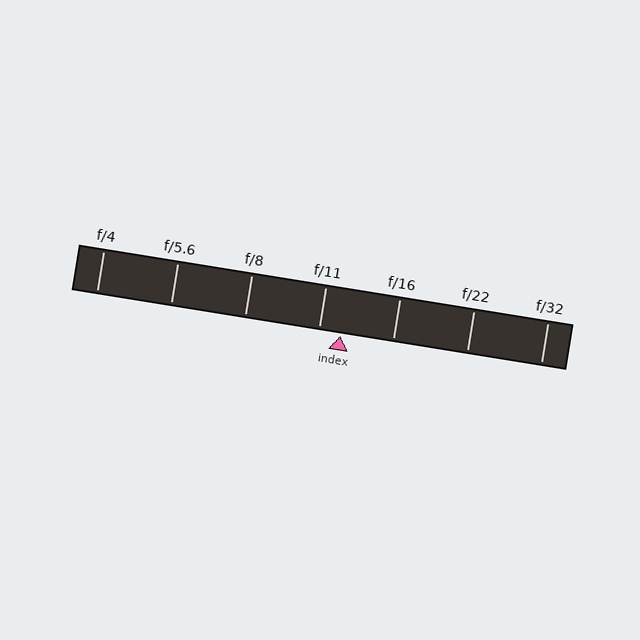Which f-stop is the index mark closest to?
The index mark is closest to f/11.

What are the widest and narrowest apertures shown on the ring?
The widest aperture shown is f/4 and the narrowest is f/32.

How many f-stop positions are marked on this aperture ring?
There are 7 f-stop positions marked.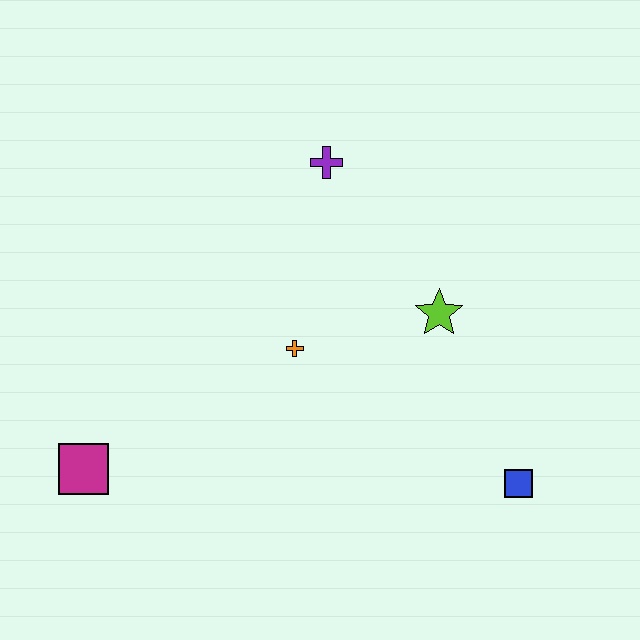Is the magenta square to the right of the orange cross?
No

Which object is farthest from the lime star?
The magenta square is farthest from the lime star.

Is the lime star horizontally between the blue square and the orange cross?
Yes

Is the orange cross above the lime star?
No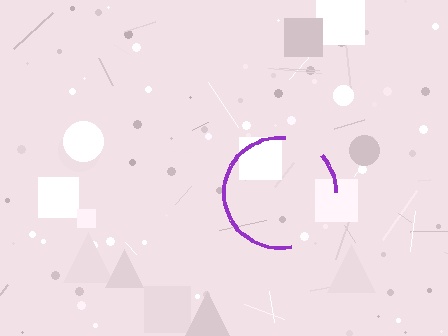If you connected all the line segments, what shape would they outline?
They would outline a circle.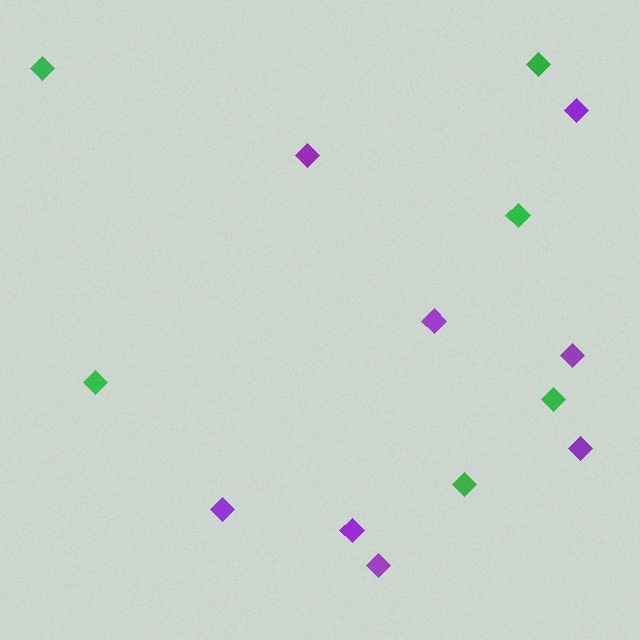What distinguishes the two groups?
There are 2 groups: one group of purple diamonds (8) and one group of green diamonds (6).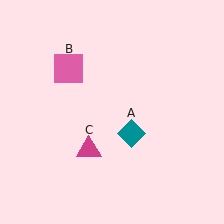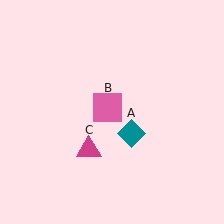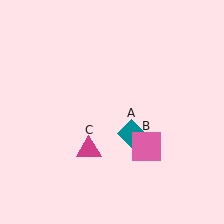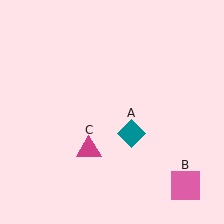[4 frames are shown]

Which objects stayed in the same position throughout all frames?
Teal diamond (object A) and magenta triangle (object C) remained stationary.